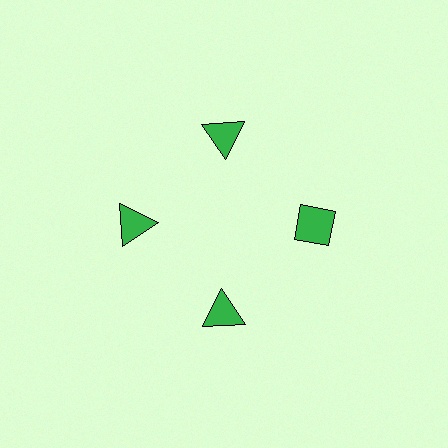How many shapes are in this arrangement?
There are 4 shapes arranged in a ring pattern.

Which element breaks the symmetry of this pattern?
The green diamond at roughly the 3 o'clock position breaks the symmetry. All other shapes are green triangles.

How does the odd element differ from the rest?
It has a different shape: diamond instead of triangle.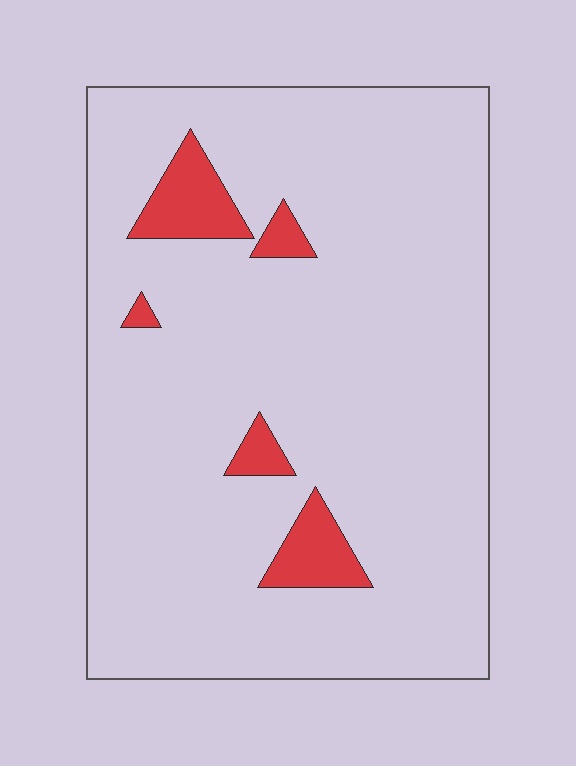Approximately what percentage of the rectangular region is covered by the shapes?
Approximately 10%.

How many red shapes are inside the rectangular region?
5.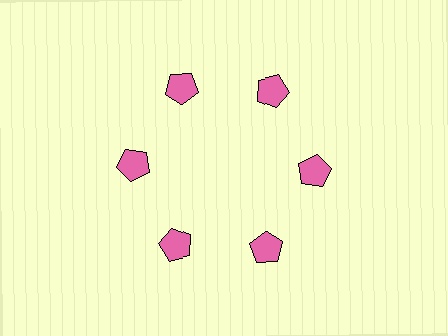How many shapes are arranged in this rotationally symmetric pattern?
There are 6 shapes, arranged in 6 groups of 1.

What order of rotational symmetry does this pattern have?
This pattern has 6-fold rotational symmetry.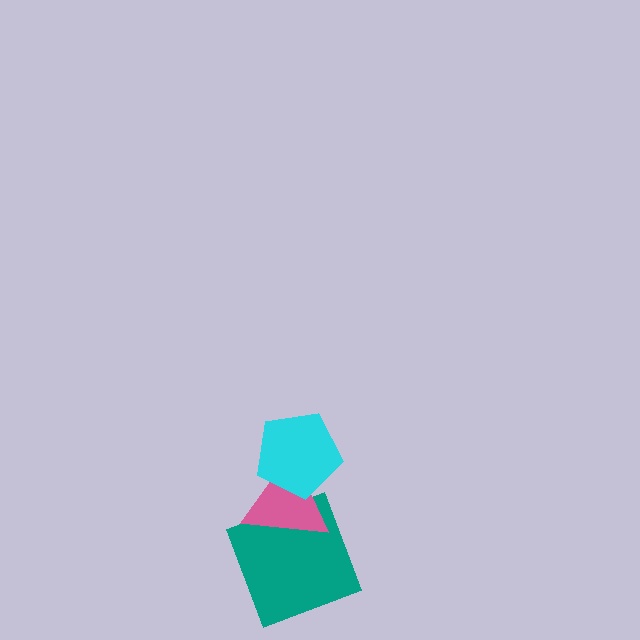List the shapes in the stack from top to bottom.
From top to bottom: the cyan pentagon, the pink triangle, the teal square.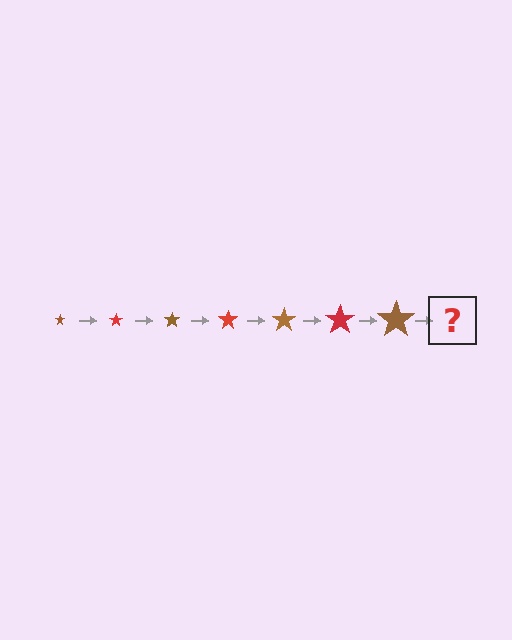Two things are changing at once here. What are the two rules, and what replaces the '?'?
The two rules are that the star grows larger each step and the color cycles through brown and red. The '?' should be a red star, larger than the previous one.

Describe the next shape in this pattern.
It should be a red star, larger than the previous one.